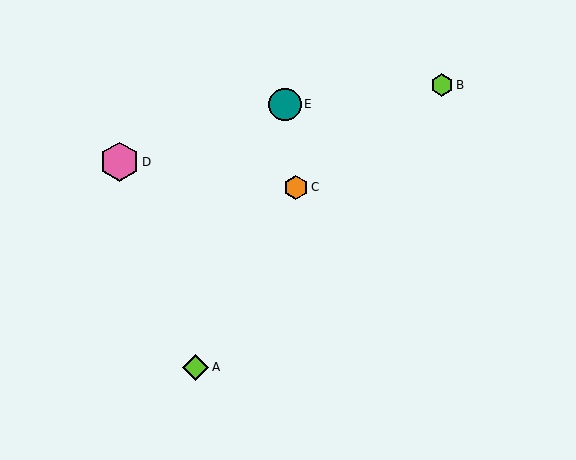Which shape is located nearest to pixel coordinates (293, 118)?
The teal circle (labeled E) at (285, 104) is nearest to that location.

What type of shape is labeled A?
Shape A is a lime diamond.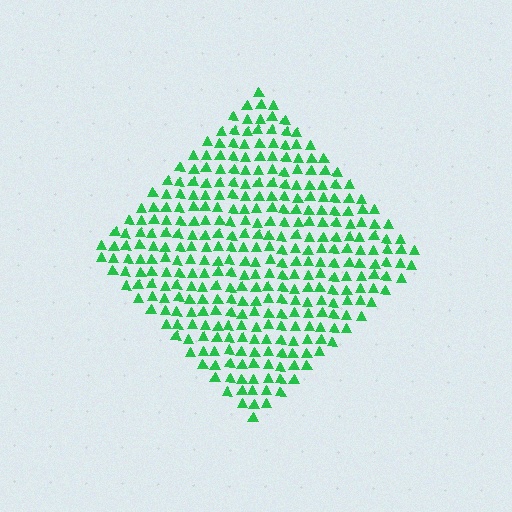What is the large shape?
The large shape is a diamond.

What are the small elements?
The small elements are triangles.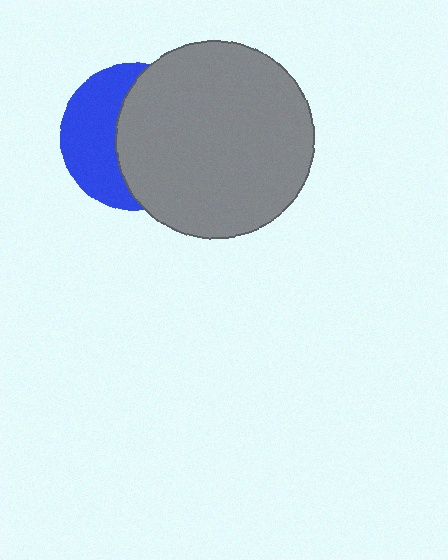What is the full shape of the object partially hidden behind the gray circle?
The partially hidden object is a blue circle.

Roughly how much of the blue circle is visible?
A small part of it is visible (roughly 43%).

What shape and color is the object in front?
The object in front is a gray circle.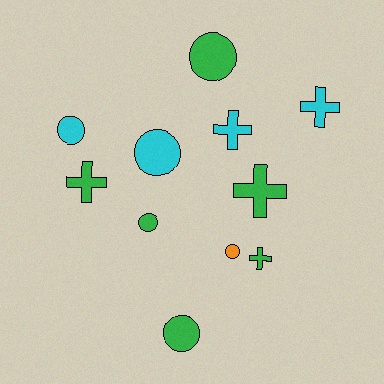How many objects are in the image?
There are 11 objects.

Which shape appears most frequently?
Circle, with 6 objects.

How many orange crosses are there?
There are no orange crosses.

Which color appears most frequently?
Green, with 6 objects.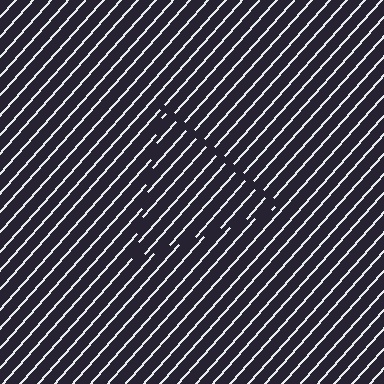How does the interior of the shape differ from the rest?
The interior of the shape contains the same grating, shifted by half a period — the contour is defined by the phase discontinuity where line-ends from the inner and outer gratings abut.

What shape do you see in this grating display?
An illusory triangle. The interior of the shape contains the same grating, shifted by half a period — the contour is defined by the phase discontinuity where line-ends from the inner and outer gratings abut.